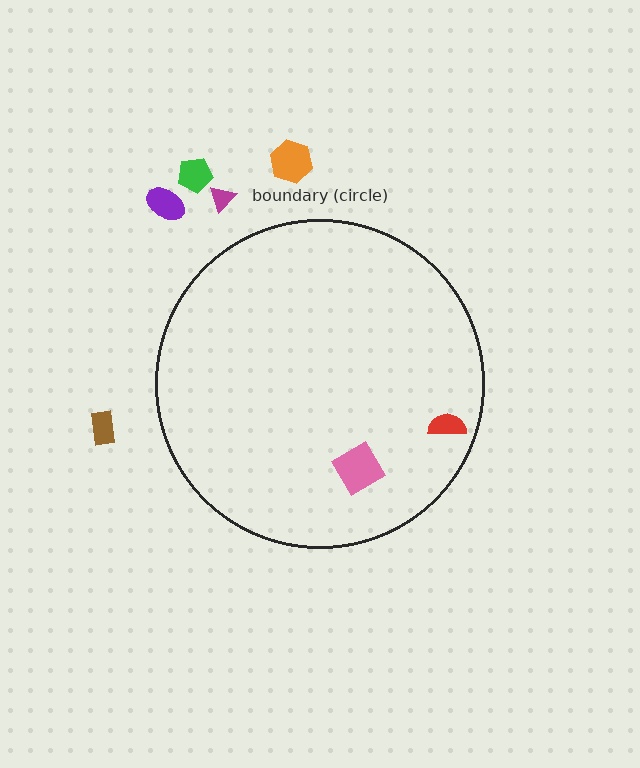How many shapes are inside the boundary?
2 inside, 5 outside.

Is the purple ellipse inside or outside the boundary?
Outside.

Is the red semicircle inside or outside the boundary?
Inside.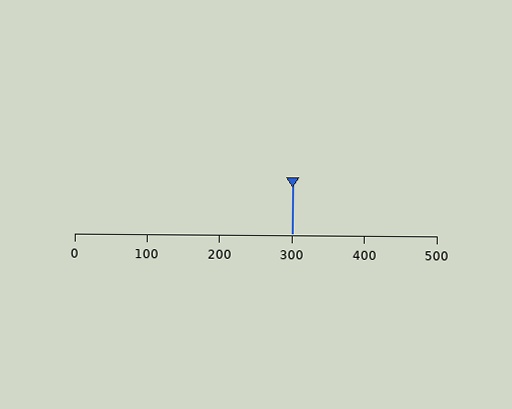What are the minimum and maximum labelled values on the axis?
The axis runs from 0 to 500.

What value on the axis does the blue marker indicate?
The marker indicates approximately 300.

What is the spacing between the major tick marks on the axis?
The major ticks are spaced 100 apart.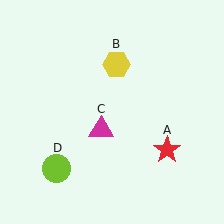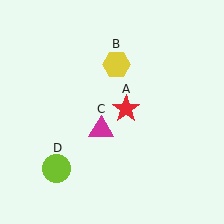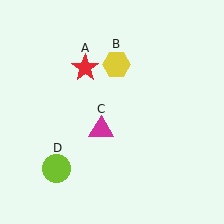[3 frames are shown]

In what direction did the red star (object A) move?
The red star (object A) moved up and to the left.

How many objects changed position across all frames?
1 object changed position: red star (object A).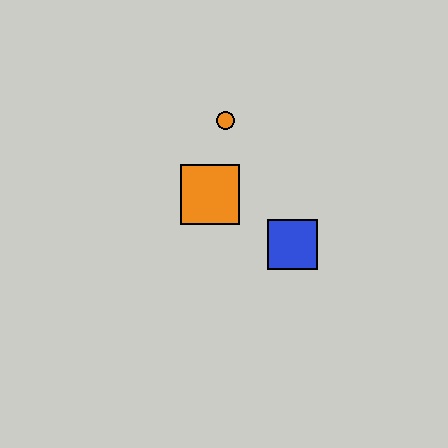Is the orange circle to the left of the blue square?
Yes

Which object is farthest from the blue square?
The orange circle is farthest from the blue square.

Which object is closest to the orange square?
The orange circle is closest to the orange square.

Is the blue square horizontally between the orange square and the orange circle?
No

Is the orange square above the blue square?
Yes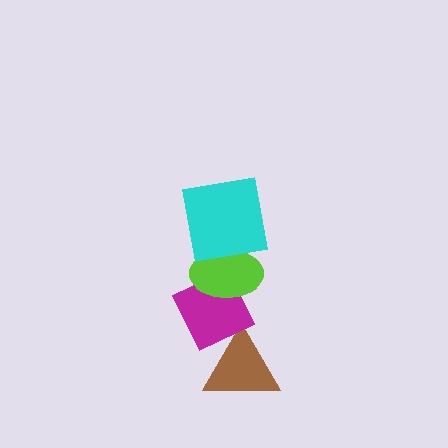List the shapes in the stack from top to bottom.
From top to bottom: the cyan square, the lime ellipse, the magenta diamond, the brown triangle.